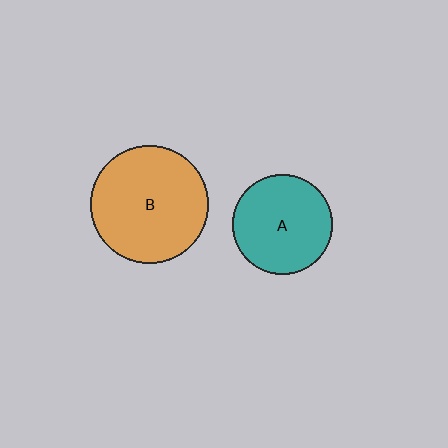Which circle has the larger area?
Circle B (orange).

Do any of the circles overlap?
No, none of the circles overlap.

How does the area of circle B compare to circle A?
Approximately 1.4 times.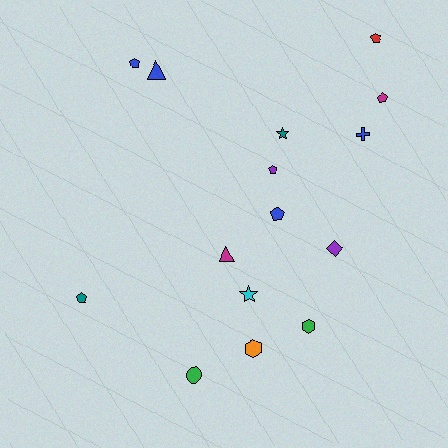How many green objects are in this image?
There are 2 green objects.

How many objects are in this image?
There are 15 objects.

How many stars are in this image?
There are 2 stars.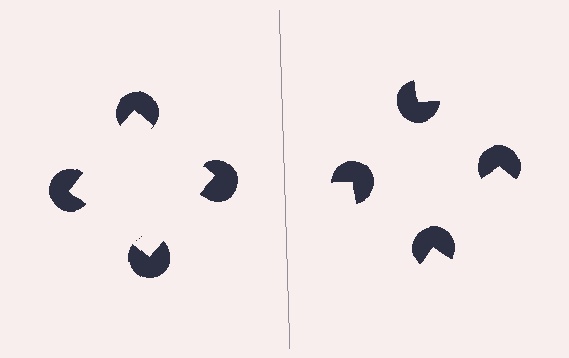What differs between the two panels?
The pac-man discs are positioned identically on both sides; only the wedge orientations differ. On the left they align to a square; on the right they are misaligned.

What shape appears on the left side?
An illusory square.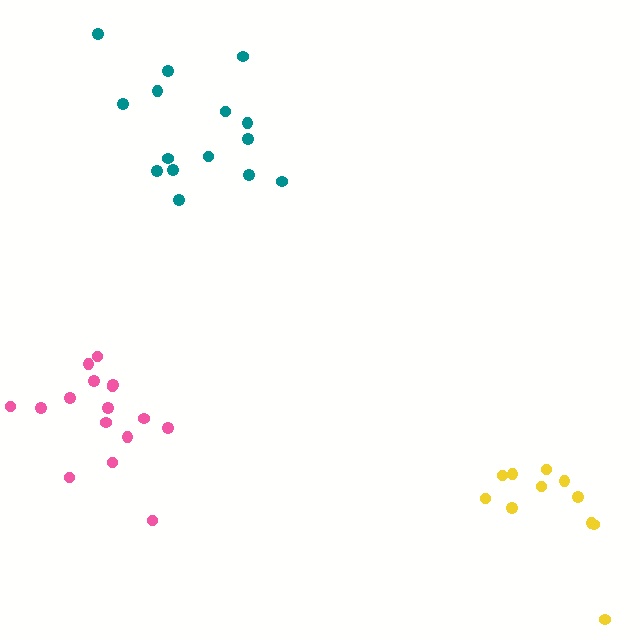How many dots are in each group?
Group 1: 15 dots, Group 2: 16 dots, Group 3: 11 dots (42 total).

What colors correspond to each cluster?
The clusters are colored: teal, pink, yellow.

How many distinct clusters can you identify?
There are 3 distinct clusters.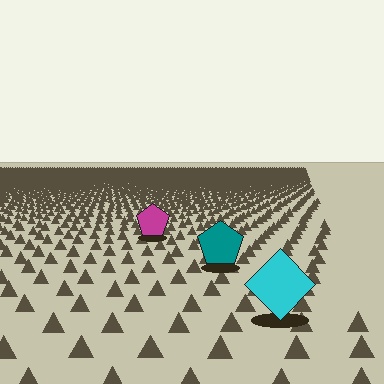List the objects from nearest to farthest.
From nearest to farthest: the cyan diamond, the teal pentagon, the magenta pentagon.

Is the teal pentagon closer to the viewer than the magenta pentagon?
Yes. The teal pentagon is closer — you can tell from the texture gradient: the ground texture is coarser near it.